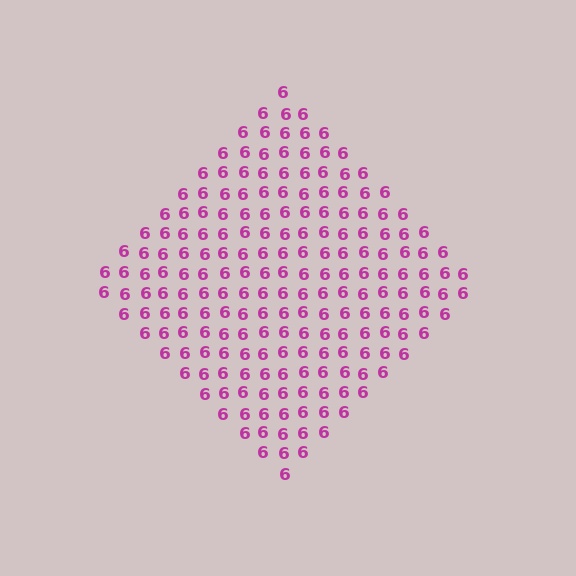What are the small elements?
The small elements are digit 6's.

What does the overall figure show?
The overall figure shows a diamond.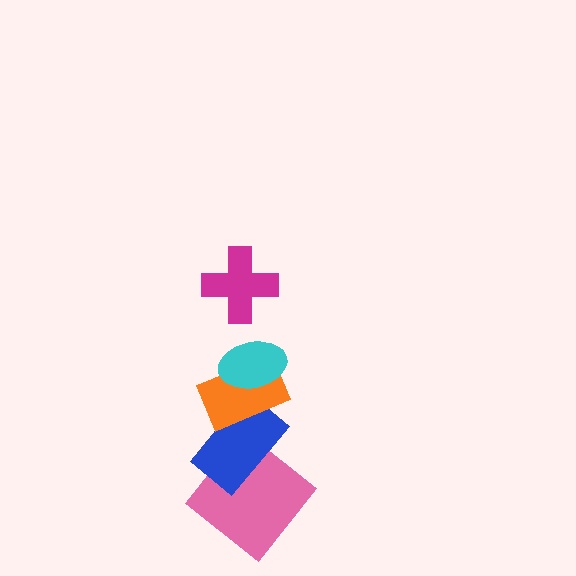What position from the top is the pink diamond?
The pink diamond is 5th from the top.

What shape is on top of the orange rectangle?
The cyan ellipse is on top of the orange rectangle.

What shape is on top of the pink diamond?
The blue rectangle is on top of the pink diamond.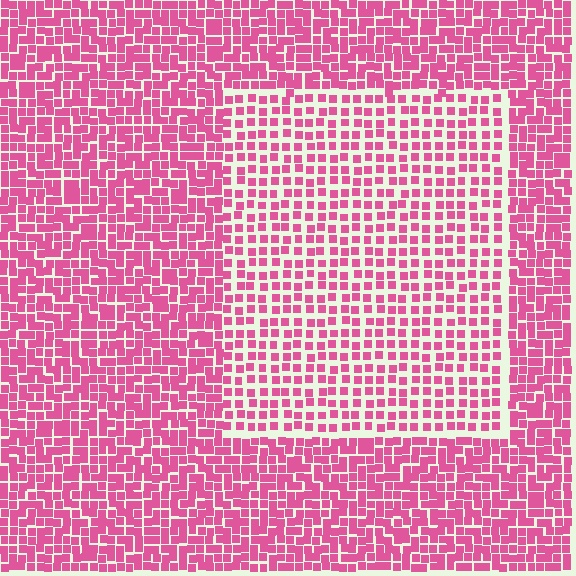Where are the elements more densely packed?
The elements are more densely packed outside the rectangle boundary.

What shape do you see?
I see a rectangle.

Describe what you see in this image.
The image contains small pink elements arranged at two different densities. A rectangle-shaped region is visible where the elements are less densely packed than the surrounding area.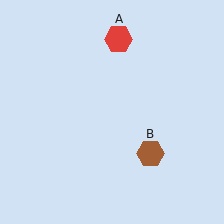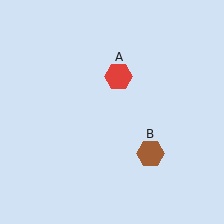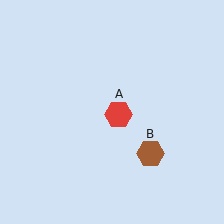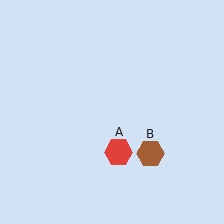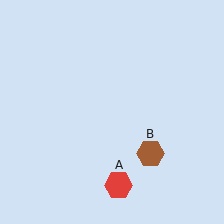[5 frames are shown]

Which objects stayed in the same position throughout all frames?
Brown hexagon (object B) remained stationary.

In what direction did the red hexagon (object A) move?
The red hexagon (object A) moved down.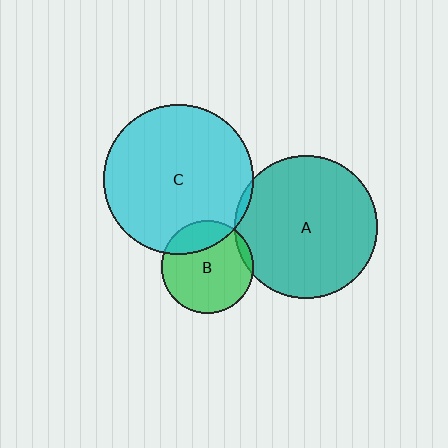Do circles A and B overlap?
Yes.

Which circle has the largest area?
Circle C (cyan).